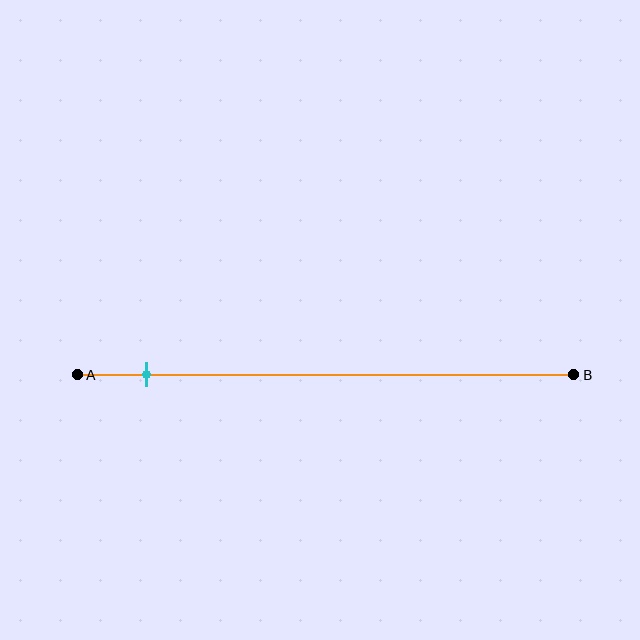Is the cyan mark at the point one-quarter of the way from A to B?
No, the mark is at about 15% from A, not at the 25% one-quarter point.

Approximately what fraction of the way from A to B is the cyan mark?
The cyan mark is approximately 15% of the way from A to B.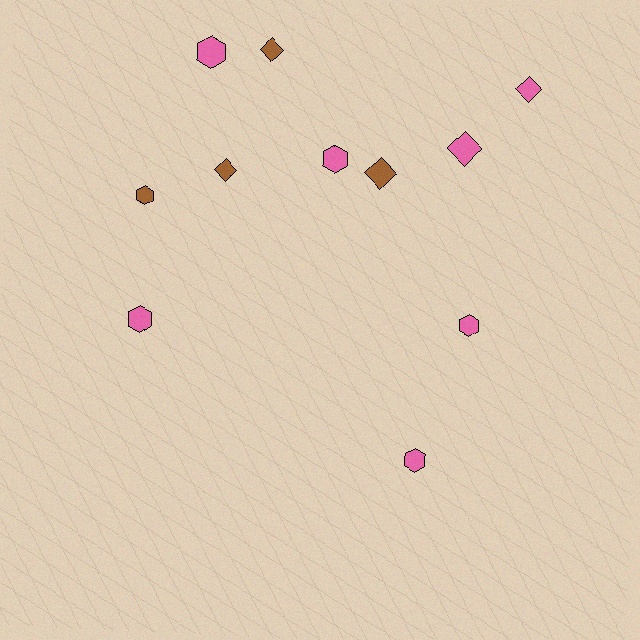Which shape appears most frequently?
Hexagon, with 6 objects.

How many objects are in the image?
There are 11 objects.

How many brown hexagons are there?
There is 1 brown hexagon.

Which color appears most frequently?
Pink, with 7 objects.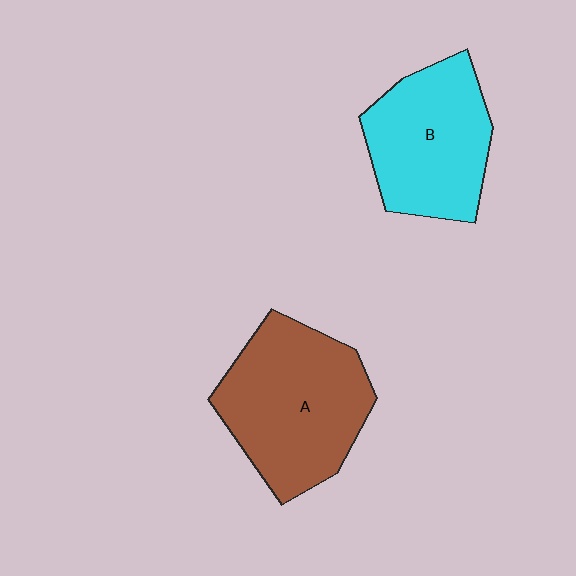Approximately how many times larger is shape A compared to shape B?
Approximately 1.2 times.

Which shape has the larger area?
Shape A (brown).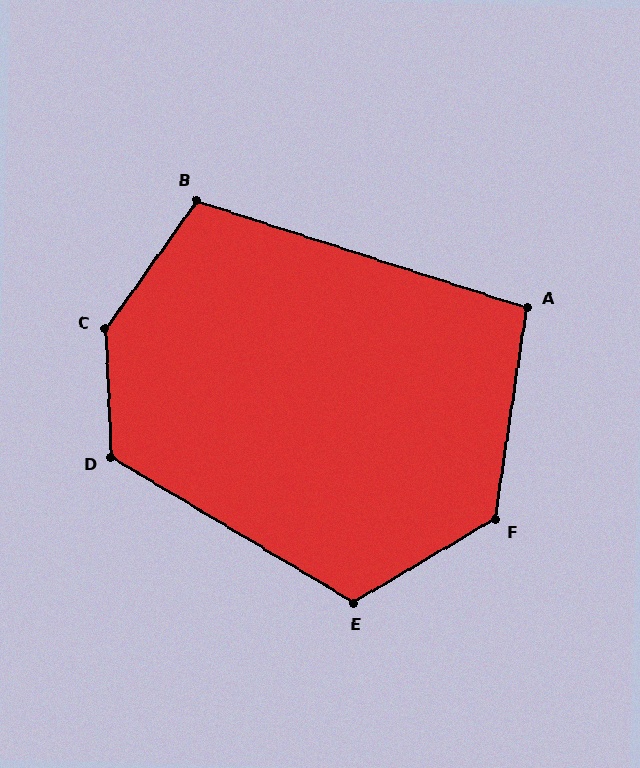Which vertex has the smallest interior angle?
A, at approximately 99 degrees.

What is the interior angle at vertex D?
Approximately 124 degrees (obtuse).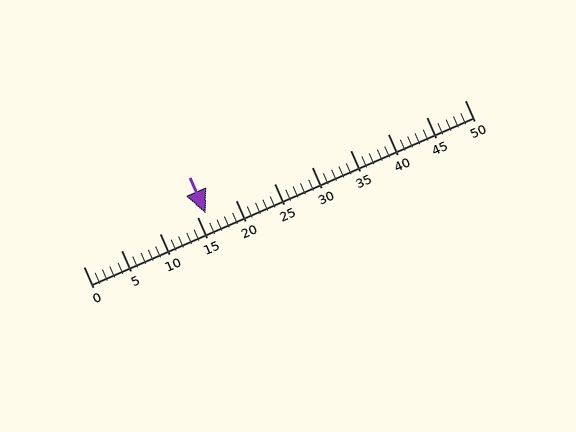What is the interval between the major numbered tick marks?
The major tick marks are spaced 5 units apart.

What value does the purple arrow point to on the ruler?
The purple arrow points to approximately 16.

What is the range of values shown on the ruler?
The ruler shows values from 0 to 50.